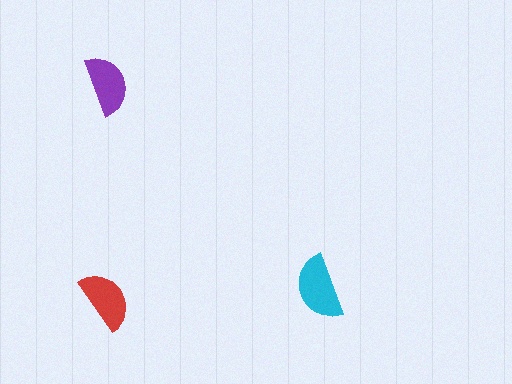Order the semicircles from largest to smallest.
the cyan one, the red one, the purple one.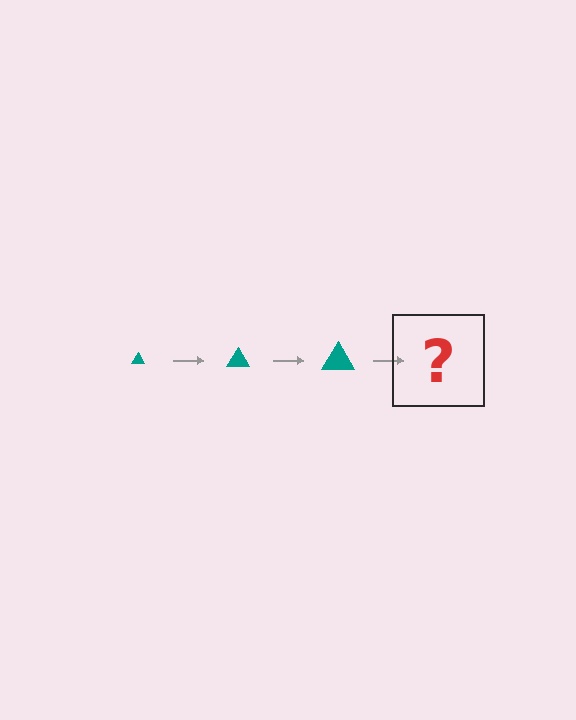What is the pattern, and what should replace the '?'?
The pattern is that the triangle gets progressively larger each step. The '?' should be a teal triangle, larger than the previous one.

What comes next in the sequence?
The next element should be a teal triangle, larger than the previous one.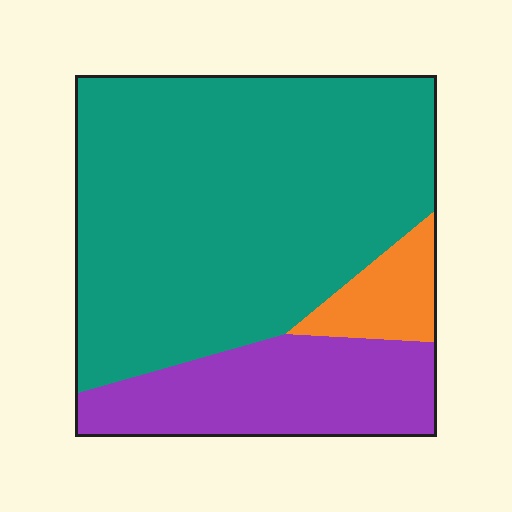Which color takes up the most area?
Teal, at roughly 70%.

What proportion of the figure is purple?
Purple takes up about one quarter (1/4) of the figure.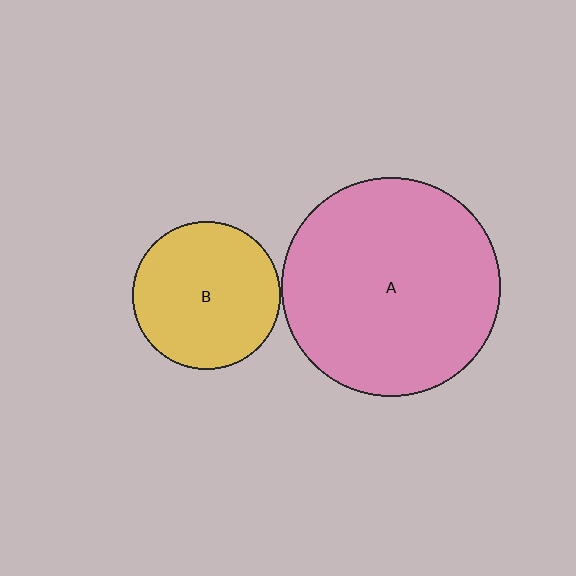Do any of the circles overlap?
No, none of the circles overlap.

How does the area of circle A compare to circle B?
Approximately 2.2 times.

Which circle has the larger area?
Circle A (pink).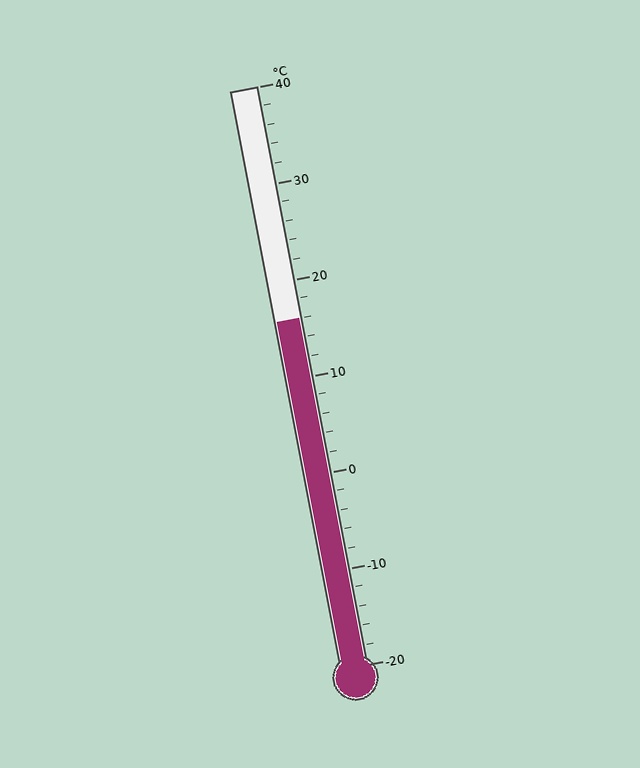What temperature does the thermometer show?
The thermometer shows approximately 16°C.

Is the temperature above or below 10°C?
The temperature is above 10°C.